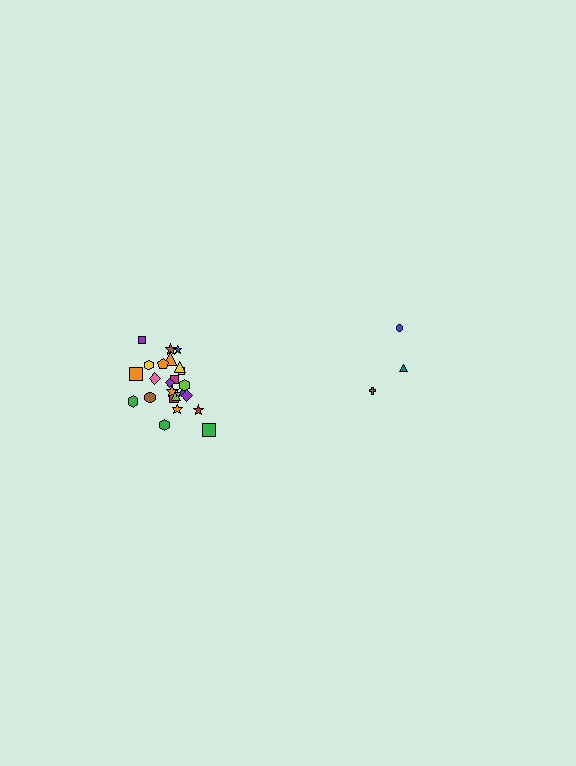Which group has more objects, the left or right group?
The left group.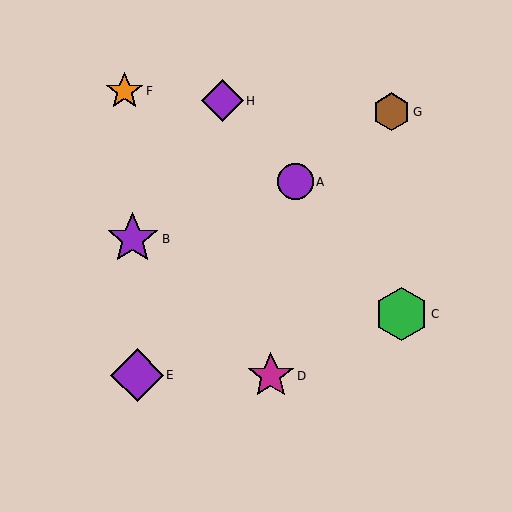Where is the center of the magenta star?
The center of the magenta star is at (271, 376).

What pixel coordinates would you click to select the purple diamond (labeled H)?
Click at (222, 101) to select the purple diamond H.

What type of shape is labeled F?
Shape F is an orange star.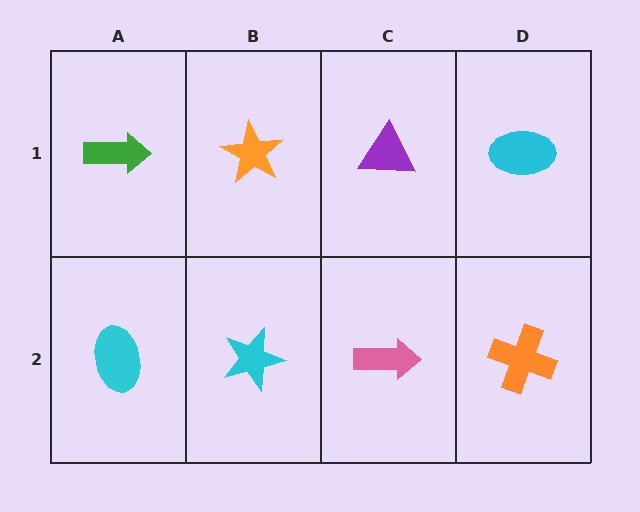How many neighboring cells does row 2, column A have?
2.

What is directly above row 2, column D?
A cyan ellipse.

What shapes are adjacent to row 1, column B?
A cyan star (row 2, column B), a green arrow (row 1, column A), a purple triangle (row 1, column C).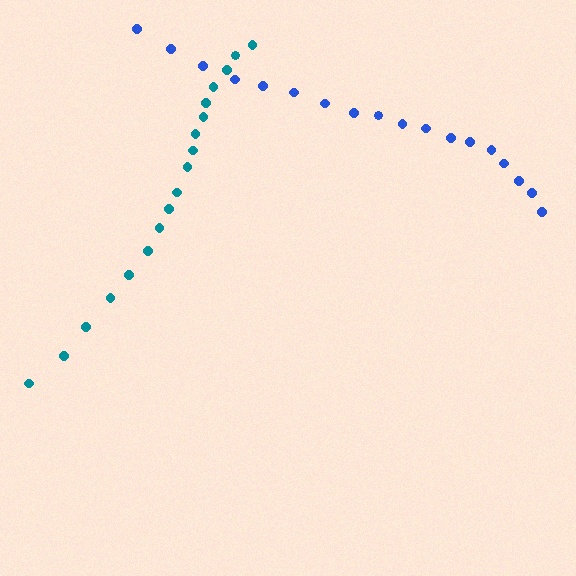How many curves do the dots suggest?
There are 2 distinct paths.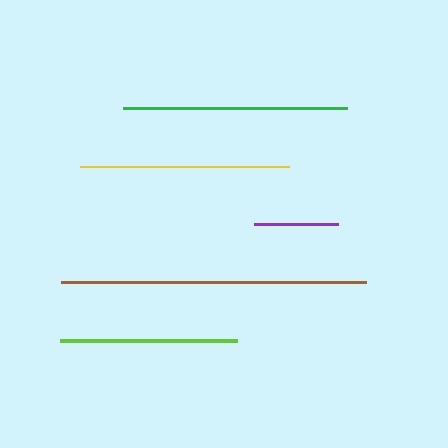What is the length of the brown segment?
The brown segment is approximately 305 pixels long.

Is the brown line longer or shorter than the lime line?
The brown line is longer than the lime line.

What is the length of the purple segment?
The purple segment is approximately 84 pixels long.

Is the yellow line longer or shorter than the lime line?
The yellow line is longer than the lime line.